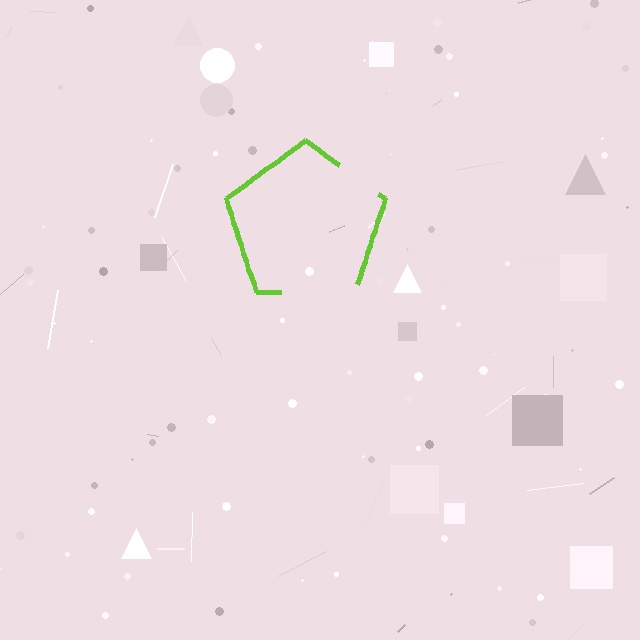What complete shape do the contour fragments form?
The contour fragments form a pentagon.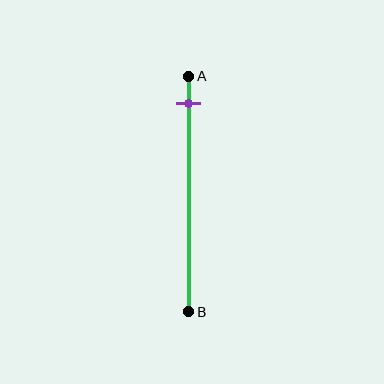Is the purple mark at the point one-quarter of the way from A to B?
No, the mark is at about 10% from A, not at the 25% one-quarter point.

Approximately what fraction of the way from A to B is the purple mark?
The purple mark is approximately 10% of the way from A to B.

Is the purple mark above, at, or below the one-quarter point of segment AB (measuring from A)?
The purple mark is above the one-quarter point of segment AB.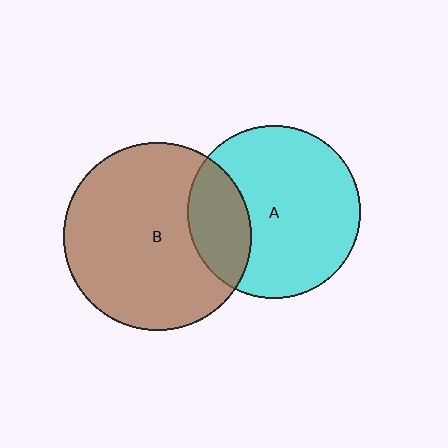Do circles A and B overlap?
Yes.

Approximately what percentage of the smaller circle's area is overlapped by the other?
Approximately 25%.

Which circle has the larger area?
Circle B (brown).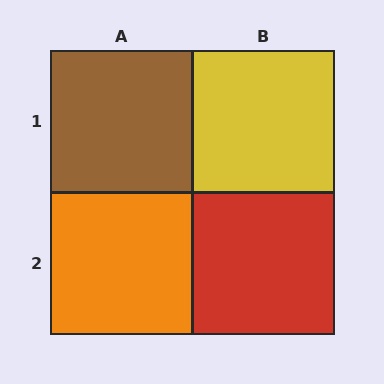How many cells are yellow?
1 cell is yellow.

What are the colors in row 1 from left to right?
Brown, yellow.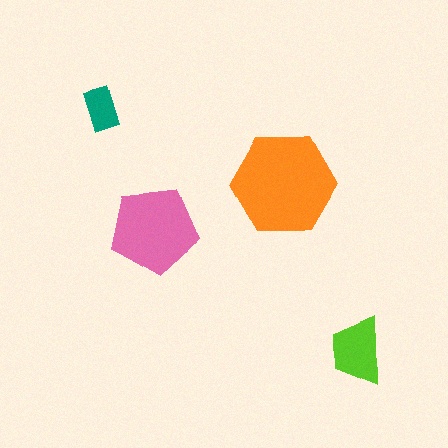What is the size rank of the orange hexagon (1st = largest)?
1st.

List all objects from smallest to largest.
The teal rectangle, the lime trapezoid, the pink pentagon, the orange hexagon.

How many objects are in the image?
There are 4 objects in the image.